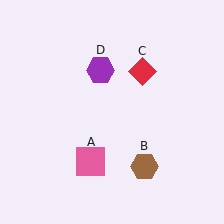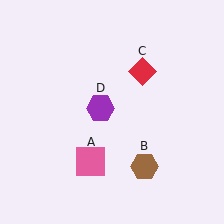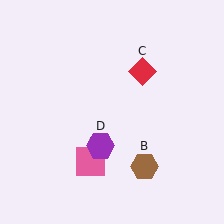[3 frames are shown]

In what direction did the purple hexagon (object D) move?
The purple hexagon (object D) moved down.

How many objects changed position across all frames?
1 object changed position: purple hexagon (object D).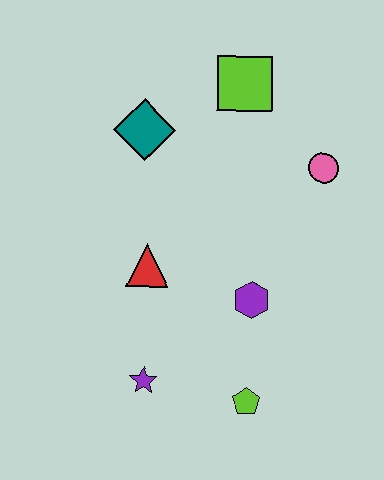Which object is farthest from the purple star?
The lime square is farthest from the purple star.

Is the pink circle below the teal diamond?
Yes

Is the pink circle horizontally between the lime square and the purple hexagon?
No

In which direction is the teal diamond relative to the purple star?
The teal diamond is above the purple star.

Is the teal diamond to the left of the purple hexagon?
Yes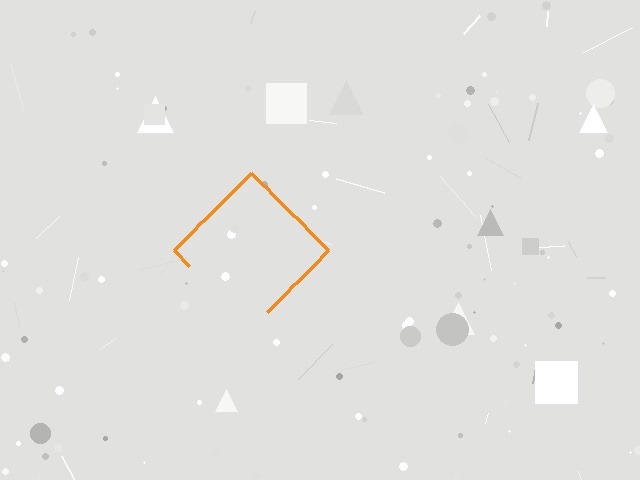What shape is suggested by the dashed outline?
The dashed outline suggests a diamond.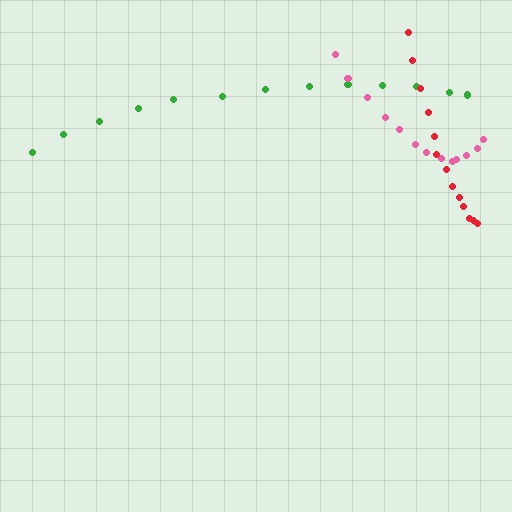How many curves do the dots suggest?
There are 3 distinct paths.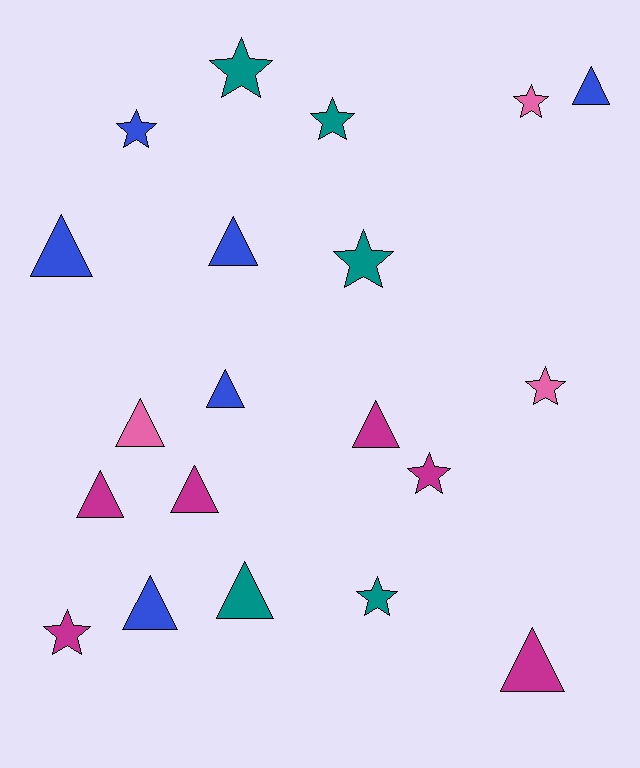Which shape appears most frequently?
Triangle, with 11 objects.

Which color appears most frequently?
Magenta, with 6 objects.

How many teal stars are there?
There are 4 teal stars.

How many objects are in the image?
There are 20 objects.